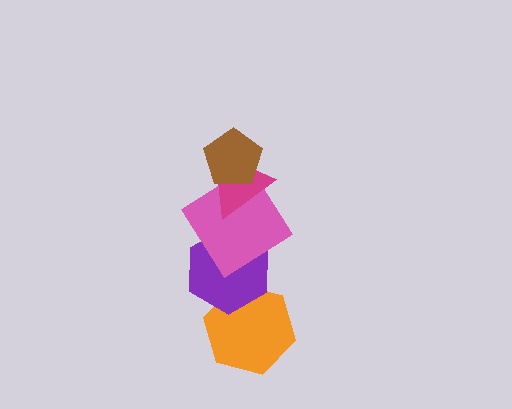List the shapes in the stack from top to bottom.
From top to bottom: the brown pentagon, the magenta triangle, the pink diamond, the purple hexagon, the orange hexagon.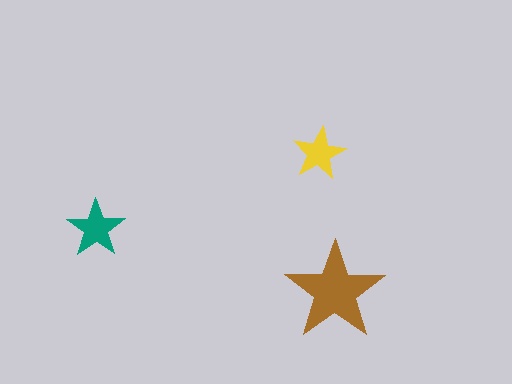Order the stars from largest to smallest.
the brown one, the teal one, the yellow one.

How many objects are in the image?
There are 3 objects in the image.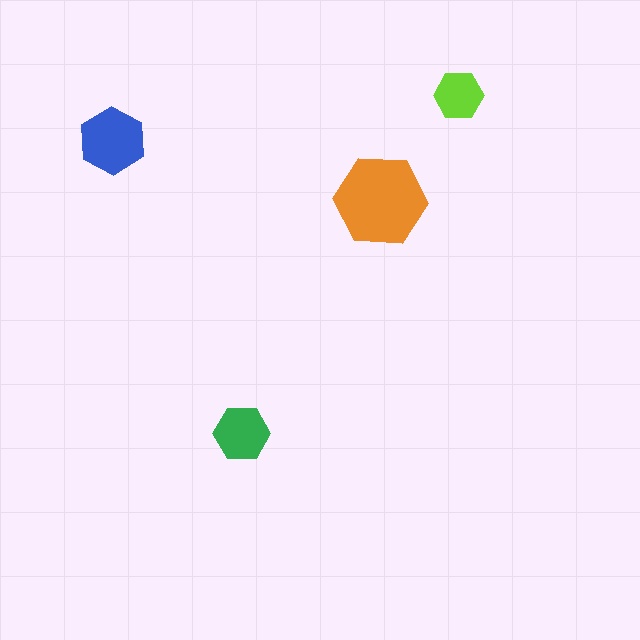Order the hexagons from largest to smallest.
the orange one, the blue one, the green one, the lime one.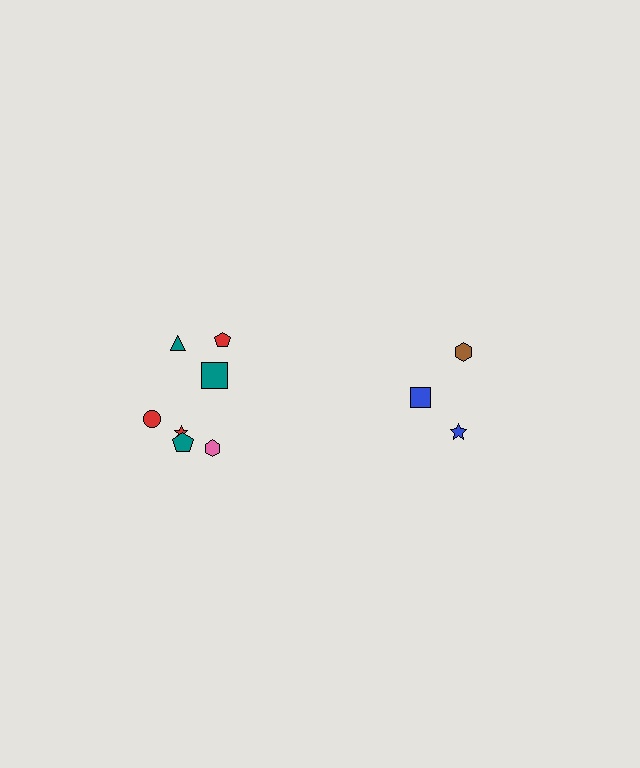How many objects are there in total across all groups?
There are 10 objects.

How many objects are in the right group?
There are 3 objects.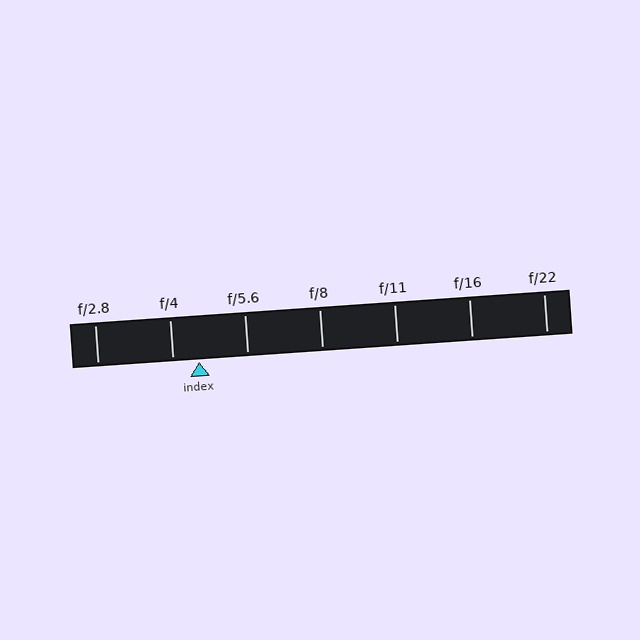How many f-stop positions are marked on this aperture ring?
There are 7 f-stop positions marked.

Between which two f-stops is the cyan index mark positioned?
The index mark is between f/4 and f/5.6.